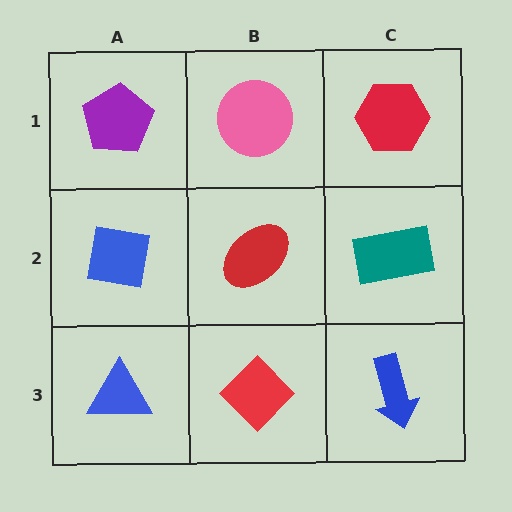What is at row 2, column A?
A blue square.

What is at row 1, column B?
A pink circle.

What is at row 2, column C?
A teal rectangle.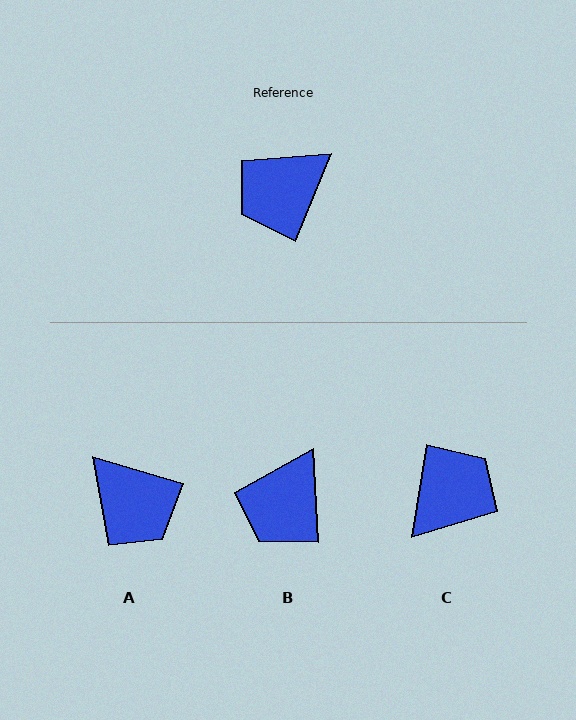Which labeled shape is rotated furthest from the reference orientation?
C, about 167 degrees away.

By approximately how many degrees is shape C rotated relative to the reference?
Approximately 167 degrees clockwise.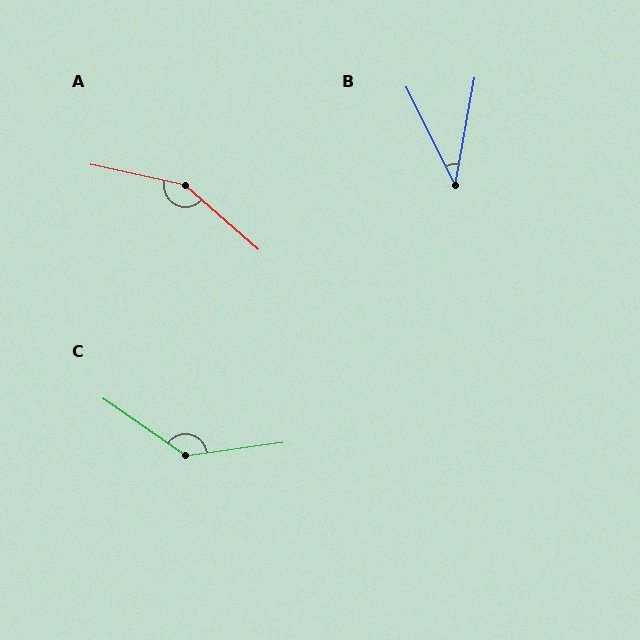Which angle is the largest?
A, at approximately 151 degrees.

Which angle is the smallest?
B, at approximately 36 degrees.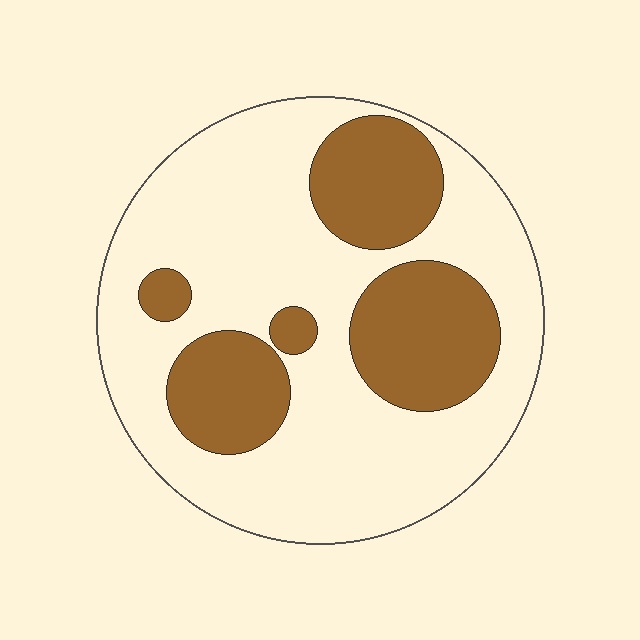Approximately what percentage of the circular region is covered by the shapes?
Approximately 30%.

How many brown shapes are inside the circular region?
5.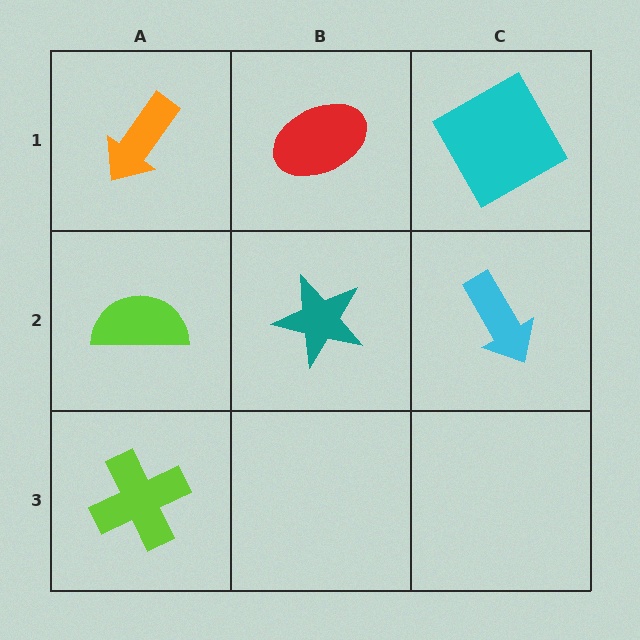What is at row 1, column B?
A red ellipse.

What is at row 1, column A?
An orange arrow.